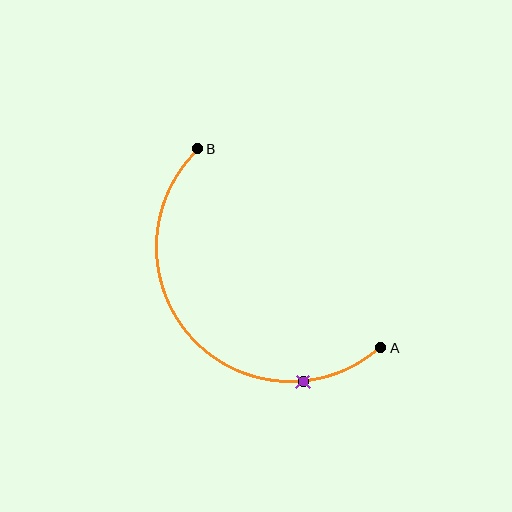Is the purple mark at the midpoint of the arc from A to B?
No. The purple mark lies on the arc but is closer to endpoint A. The arc midpoint would be at the point on the curve equidistant along the arc from both A and B.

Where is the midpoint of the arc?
The arc midpoint is the point on the curve farthest from the straight line joining A and B. It sits below and to the left of that line.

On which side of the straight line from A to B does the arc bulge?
The arc bulges below and to the left of the straight line connecting A and B.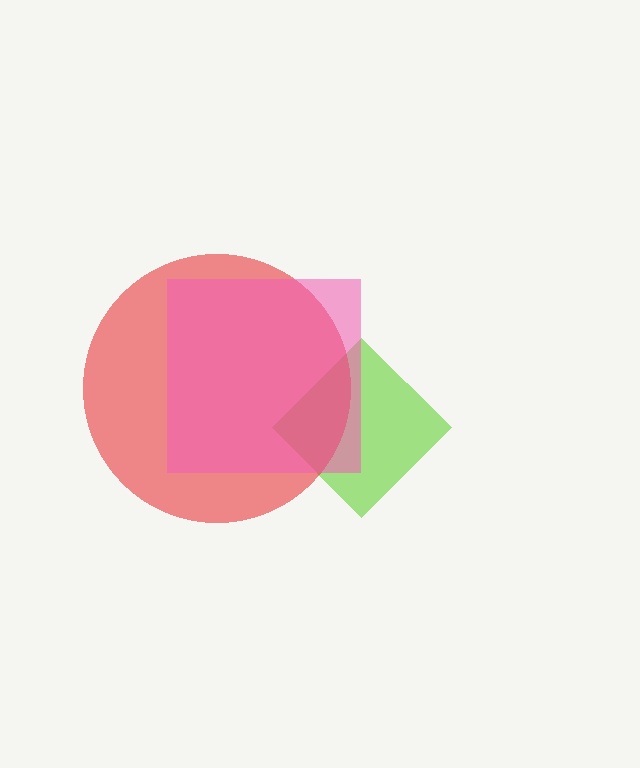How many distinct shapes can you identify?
There are 3 distinct shapes: a lime diamond, a red circle, a pink square.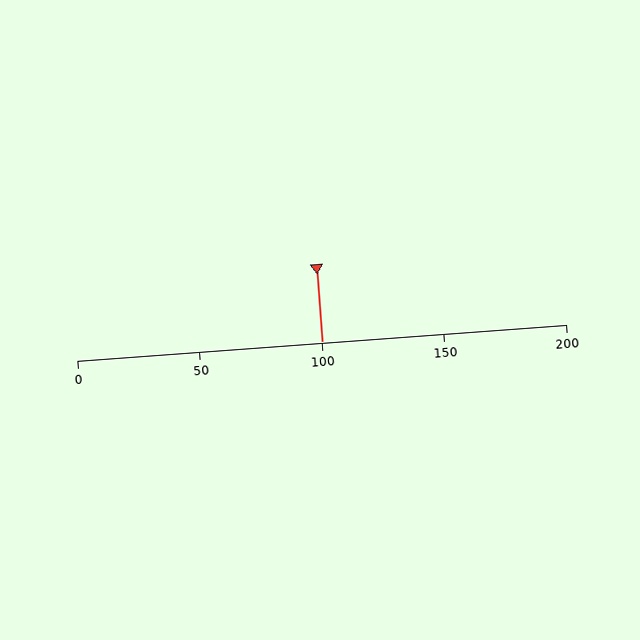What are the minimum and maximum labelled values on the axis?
The axis runs from 0 to 200.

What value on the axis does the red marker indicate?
The marker indicates approximately 100.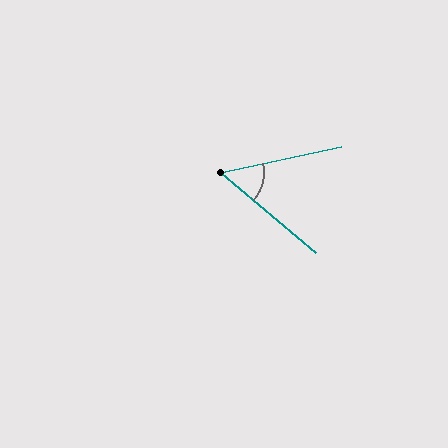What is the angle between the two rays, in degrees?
Approximately 52 degrees.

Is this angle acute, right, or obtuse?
It is acute.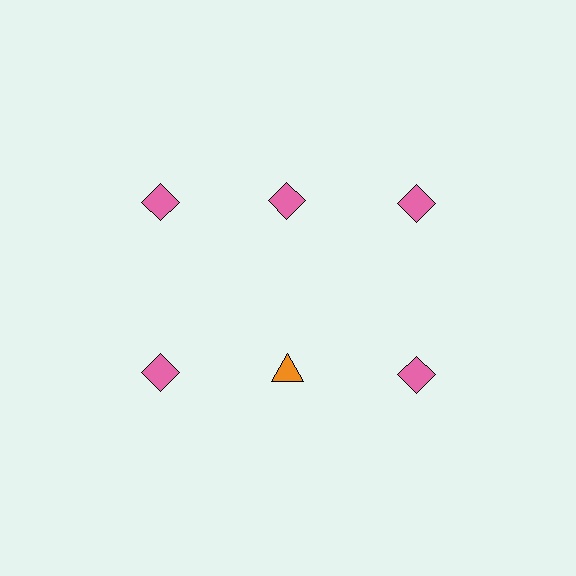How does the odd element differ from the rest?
It differs in both color (orange instead of pink) and shape (triangle instead of diamond).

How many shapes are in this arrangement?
There are 6 shapes arranged in a grid pattern.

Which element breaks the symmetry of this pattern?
The orange triangle in the second row, second from left column breaks the symmetry. All other shapes are pink diamonds.